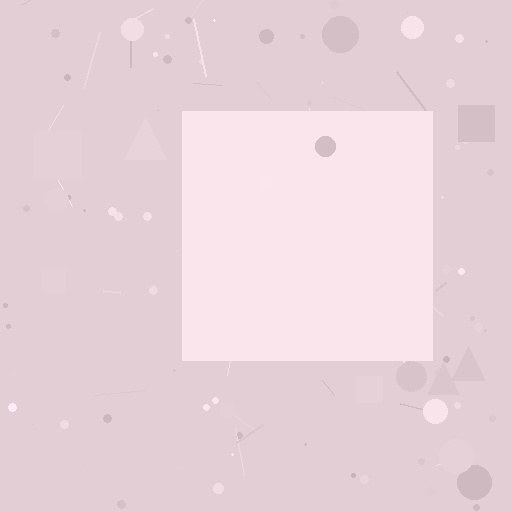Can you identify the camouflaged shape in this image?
The camouflaged shape is a square.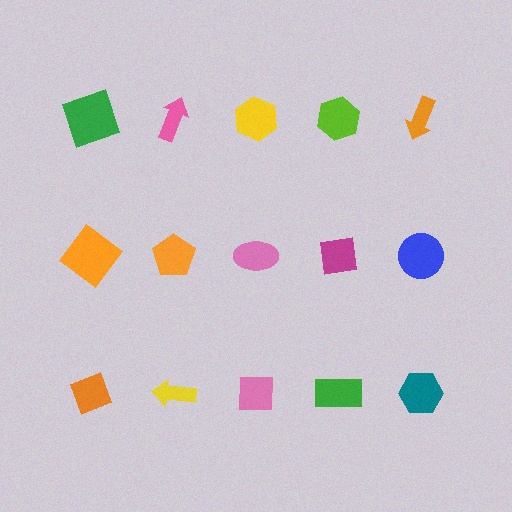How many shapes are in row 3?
5 shapes.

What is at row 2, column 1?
An orange diamond.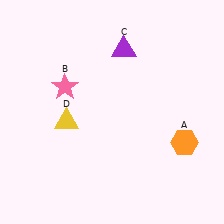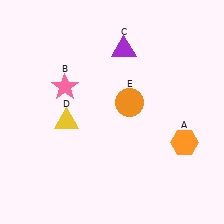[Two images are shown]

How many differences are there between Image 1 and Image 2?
There is 1 difference between the two images.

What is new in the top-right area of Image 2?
An orange circle (E) was added in the top-right area of Image 2.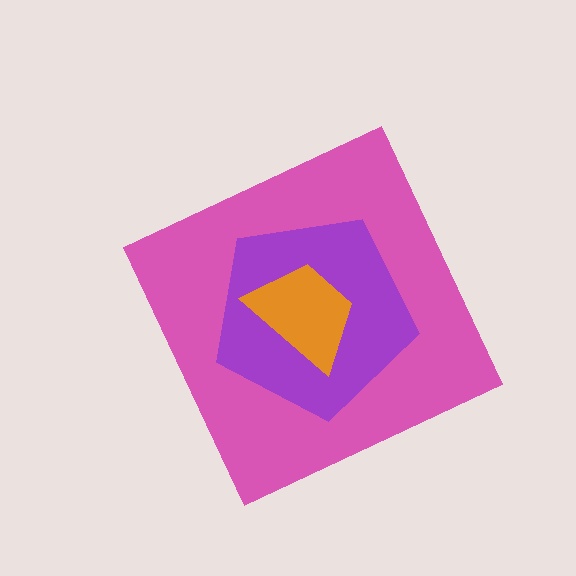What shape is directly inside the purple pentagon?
The orange trapezoid.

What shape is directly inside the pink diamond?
The purple pentagon.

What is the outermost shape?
The pink diamond.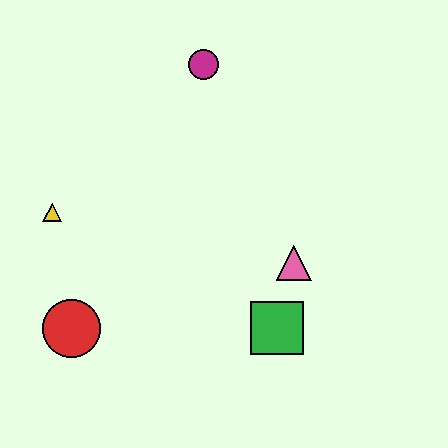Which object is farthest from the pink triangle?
The yellow triangle is farthest from the pink triangle.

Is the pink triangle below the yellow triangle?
Yes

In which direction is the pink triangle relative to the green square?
The pink triangle is above the green square.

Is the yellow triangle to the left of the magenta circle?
Yes